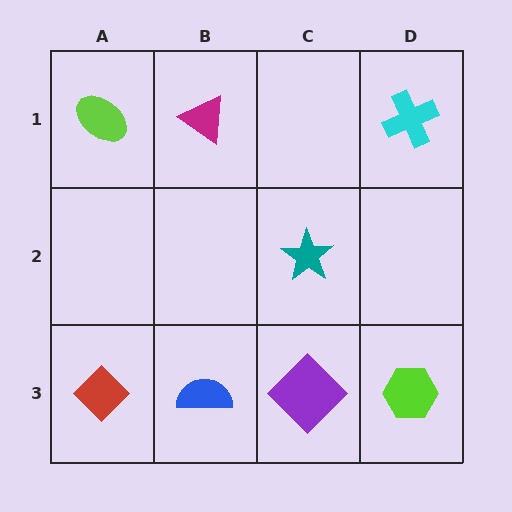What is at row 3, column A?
A red diamond.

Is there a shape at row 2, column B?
No, that cell is empty.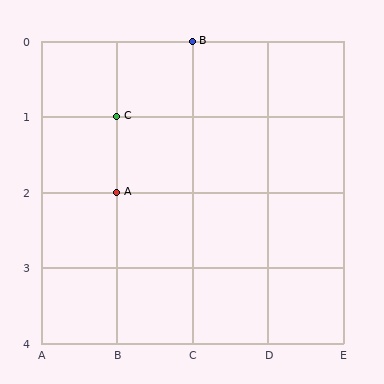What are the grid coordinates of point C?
Point C is at grid coordinates (B, 1).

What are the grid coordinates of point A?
Point A is at grid coordinates (B, 2).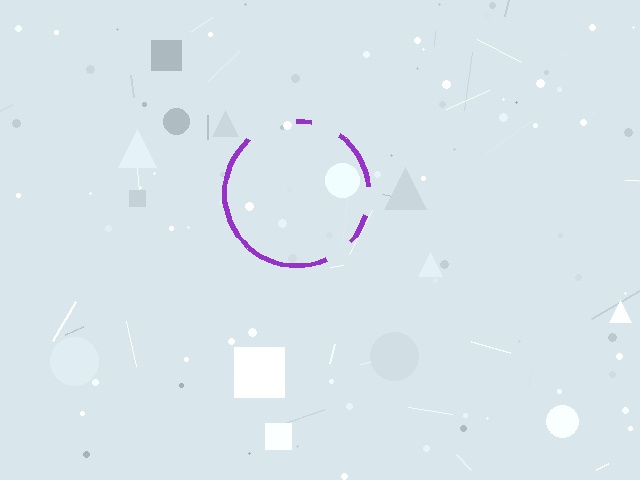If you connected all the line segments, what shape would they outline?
They would outline a circle.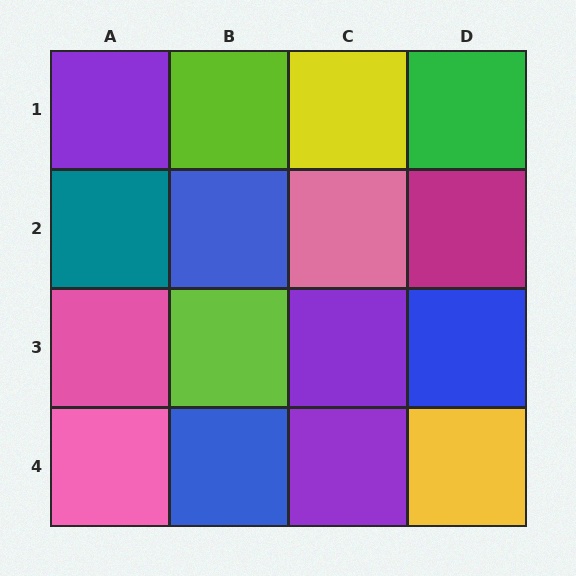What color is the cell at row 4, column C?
Purple.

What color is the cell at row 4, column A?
Pink.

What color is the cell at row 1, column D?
Green.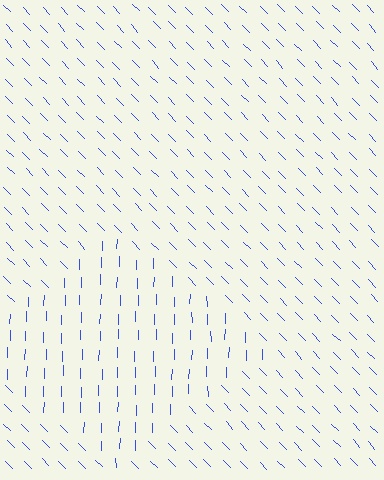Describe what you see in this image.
The image is filled with small blue line segments. A diamond region in the image has lines oriented differently from the surrounding lines, creating a visible texture boundary.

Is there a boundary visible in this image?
Yes, there is a texture boundary formed by a change in line orientation.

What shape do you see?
I see a diamond.